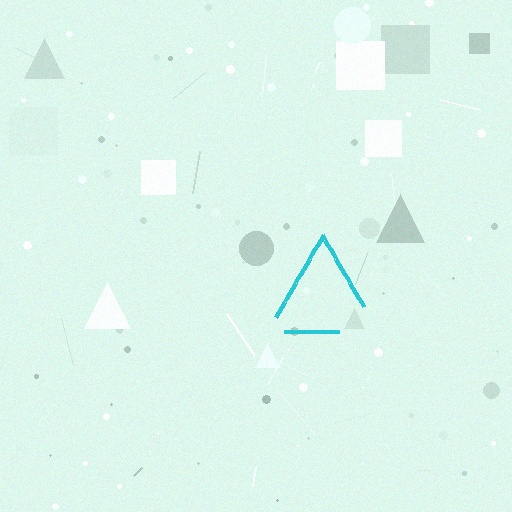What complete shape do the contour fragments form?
The contour fragments form a triangle.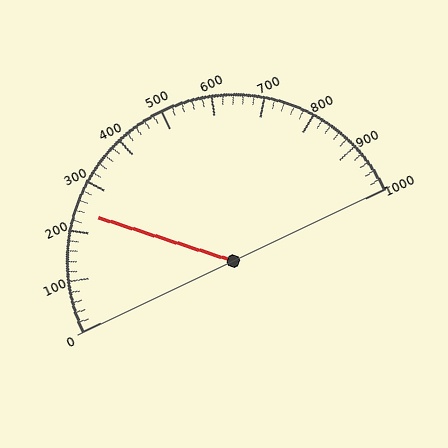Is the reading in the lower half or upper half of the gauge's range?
The reading is in the lower half of the range (0 to 1000).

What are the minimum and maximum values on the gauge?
The gauge ranges from 0 to 1000.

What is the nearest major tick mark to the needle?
The nearest major tick mark is 200.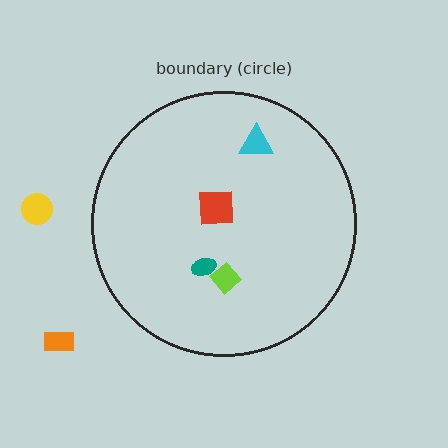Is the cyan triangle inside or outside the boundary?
Inside.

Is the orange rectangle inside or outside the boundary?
Outside.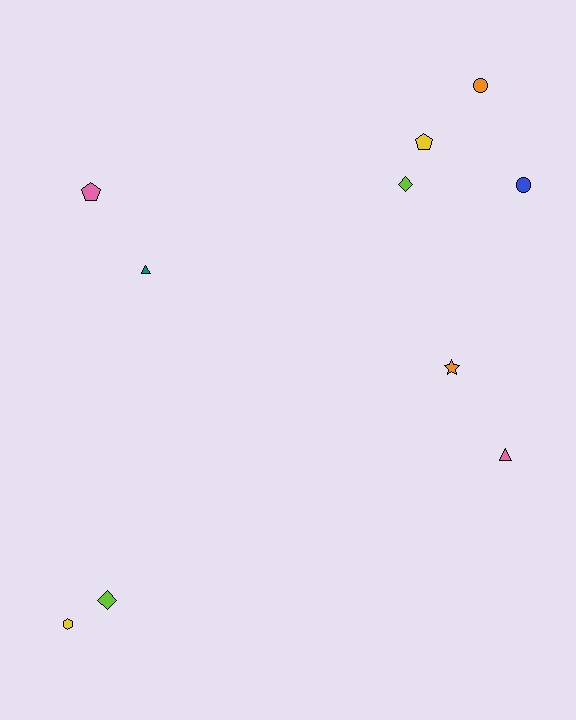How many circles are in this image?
There are 2 circles.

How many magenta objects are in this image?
There are no magenta objects.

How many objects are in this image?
There are 10 objects.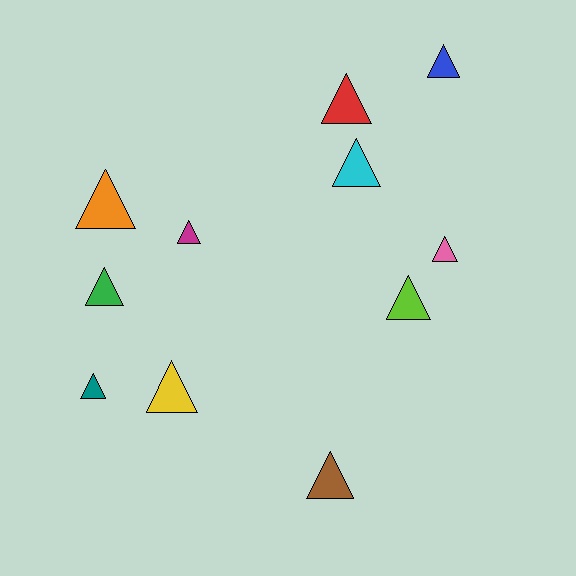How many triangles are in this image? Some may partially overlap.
There are 11 triangles.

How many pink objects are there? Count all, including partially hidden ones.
There is 1 pink object.